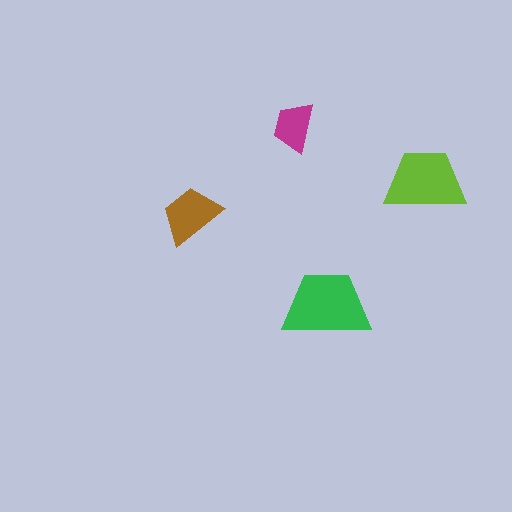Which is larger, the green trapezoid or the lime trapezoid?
The green one.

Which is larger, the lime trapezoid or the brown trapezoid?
The lime one.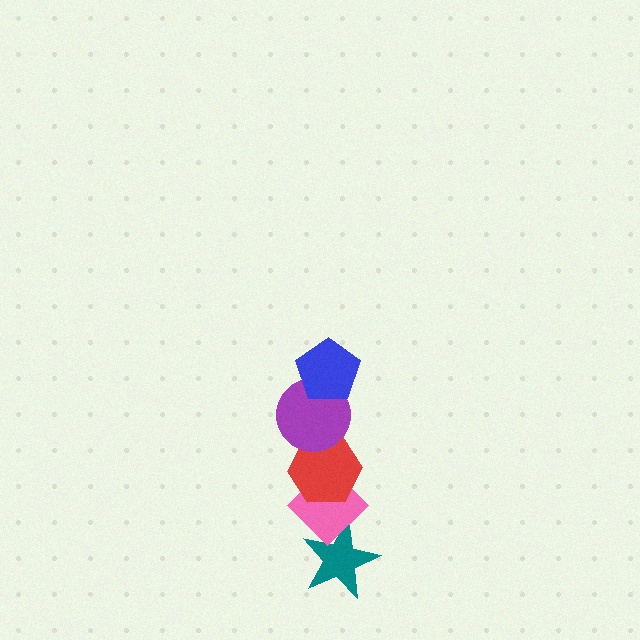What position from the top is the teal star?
The teal star is 5th from the top.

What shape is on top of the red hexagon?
The purple circle is on top of the red hexagon.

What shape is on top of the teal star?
The pink diamond is on top of the teal star.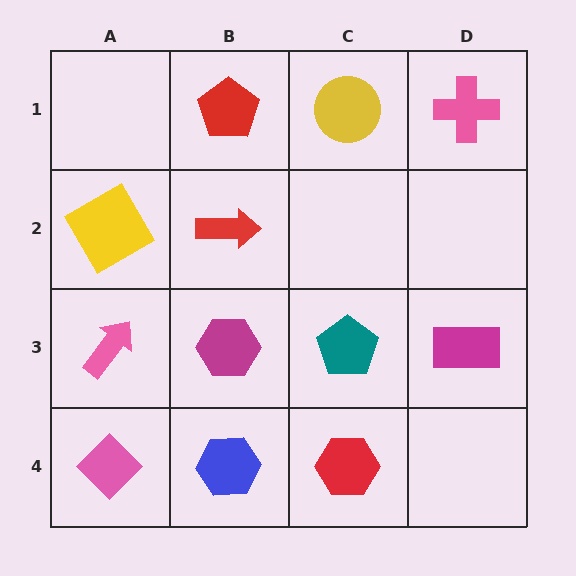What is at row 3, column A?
A pink arrow.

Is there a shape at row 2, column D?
No, that cell is empty.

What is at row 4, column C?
A red hexagon.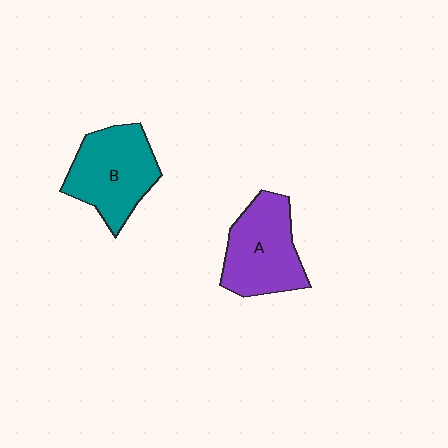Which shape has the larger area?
Shape B (teal).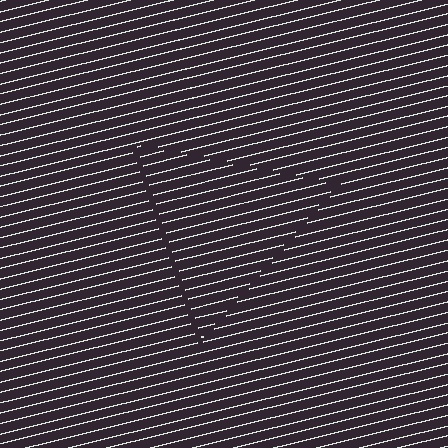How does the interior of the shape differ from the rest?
The interior of the shape contains the same grating, shifted by half a period — the contour is defined by the phase discontinuity where line-ends from the inner and outer gratings abut.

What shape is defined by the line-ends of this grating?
An illusory triangle. The interior of the shape contains the same grating, shifted by half a period — the contour is defined by the phase discontinuity where line-ends from the inner and outer gratings abut.